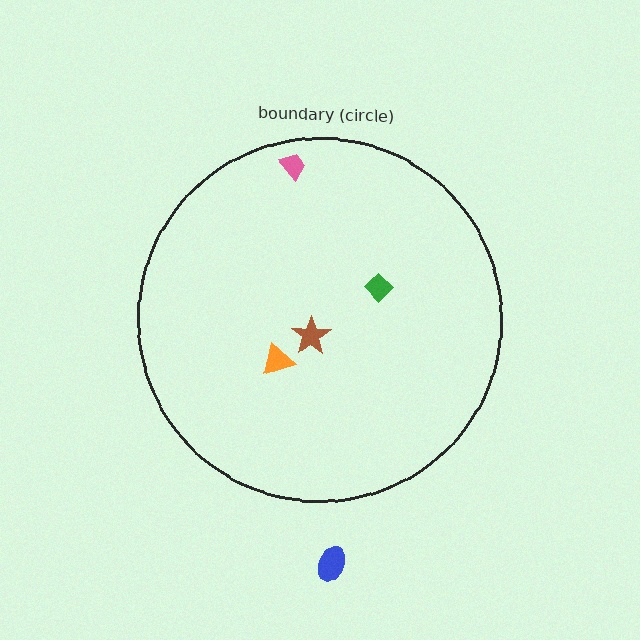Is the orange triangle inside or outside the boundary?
Inside.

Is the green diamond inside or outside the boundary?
Inside.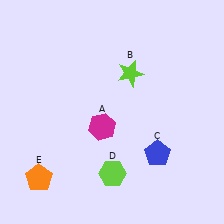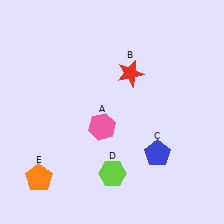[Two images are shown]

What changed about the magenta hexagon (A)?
In Image 1, A is magenta. In Image 2, it changed to pink.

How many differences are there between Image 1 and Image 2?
There are 2 differences between the two images.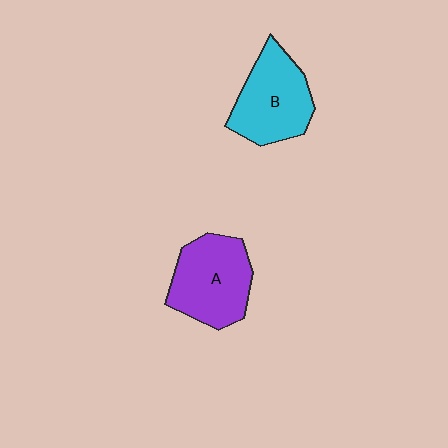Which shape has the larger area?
Shape A (purple).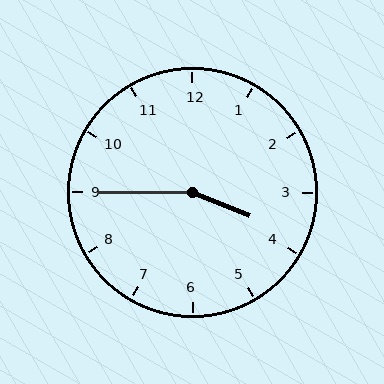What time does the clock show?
3:45.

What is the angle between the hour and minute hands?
Approximately 158 degrees.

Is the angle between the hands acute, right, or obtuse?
It is obtuse.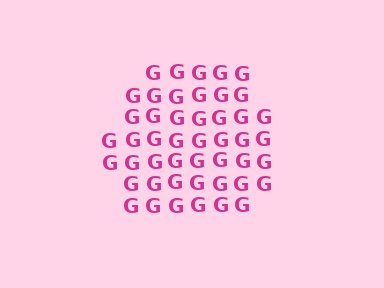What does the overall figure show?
The overall figure shows a hexagon.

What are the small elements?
The small elements are letter G's.